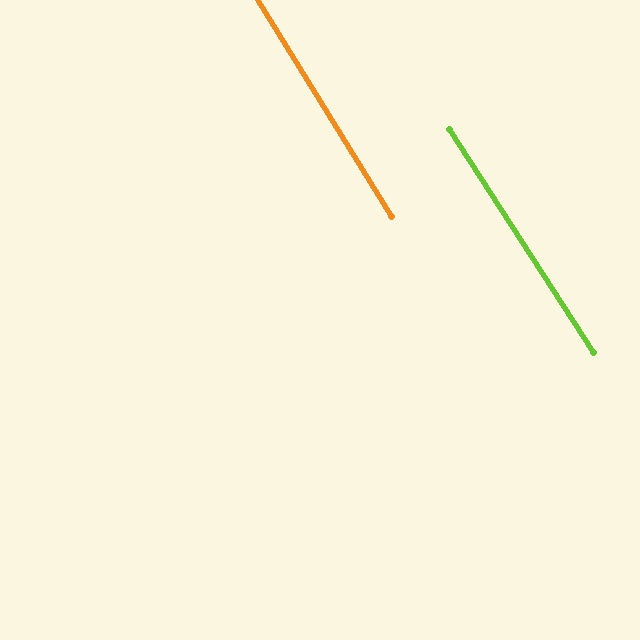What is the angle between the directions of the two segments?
Approximately 1 degree.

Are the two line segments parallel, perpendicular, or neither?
Parallel — their directions differ by only 1.3°.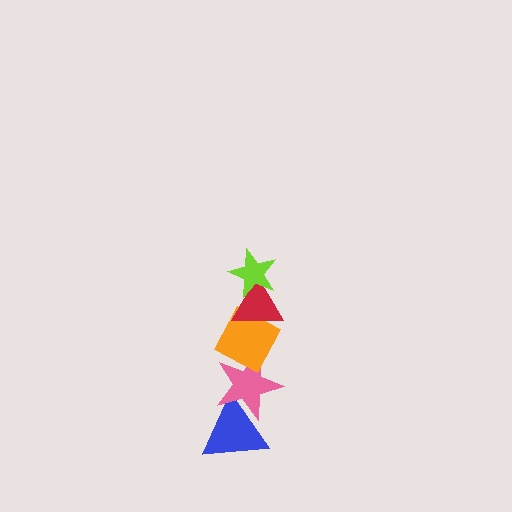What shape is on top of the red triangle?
The lime star is on top of the red triangle.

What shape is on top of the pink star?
The orange diamond is on top of the pink star.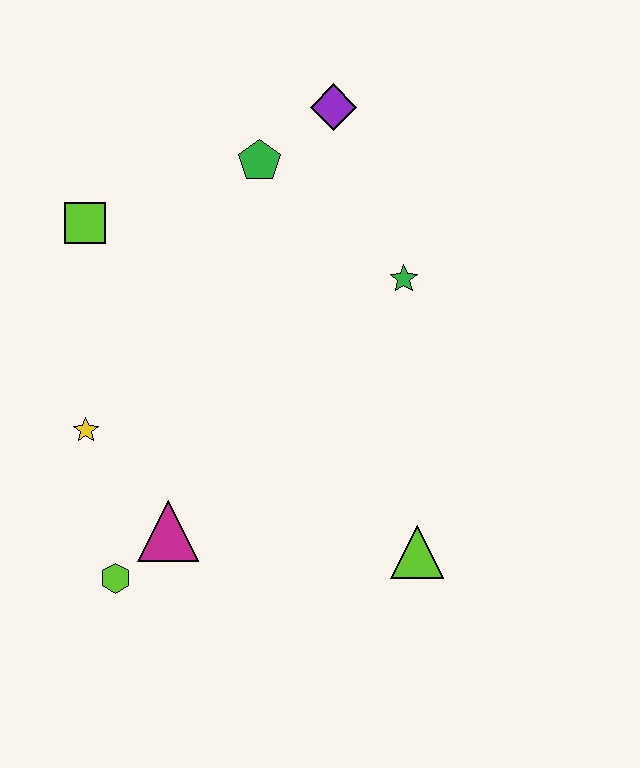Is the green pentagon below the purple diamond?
Yes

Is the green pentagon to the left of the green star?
Yes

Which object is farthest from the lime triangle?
The lime square is farthest from the lime triangle.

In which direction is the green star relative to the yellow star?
The green star is to the right of the yellow star.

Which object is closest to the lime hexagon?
The magenta triangle is closest to the lime hexagon.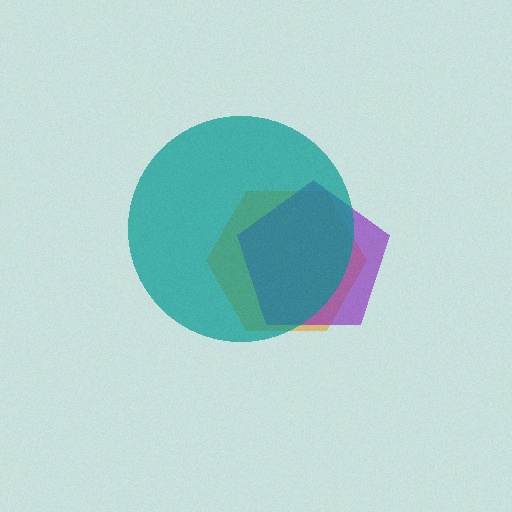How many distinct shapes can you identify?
There are 3 distinct shapes: an orange hexagon, a purple pentagon, a teal circle.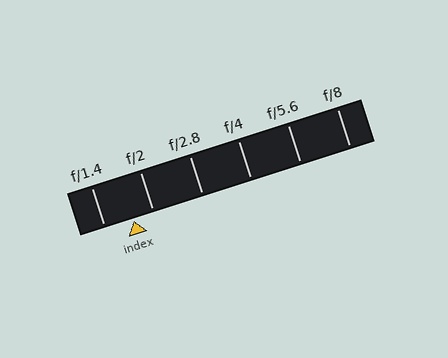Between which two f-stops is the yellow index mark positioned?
The index mark is between f/1.4 and f/2.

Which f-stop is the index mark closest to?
The index mark is closest to f/2.